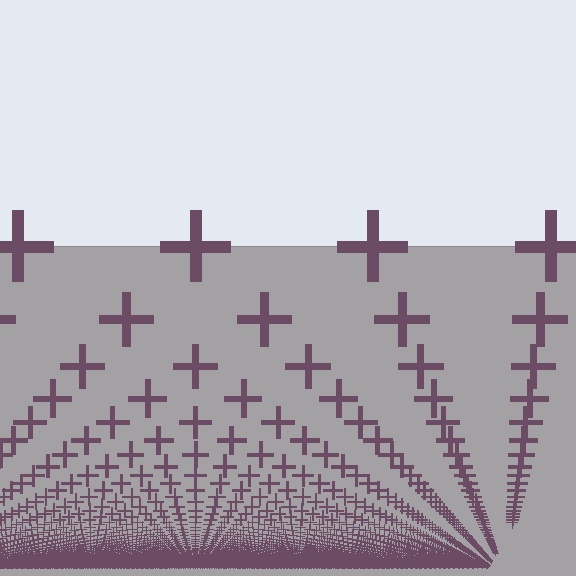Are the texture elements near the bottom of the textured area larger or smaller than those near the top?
Smaller. The gradient is inverted — elements near the bottom are smaller and denser.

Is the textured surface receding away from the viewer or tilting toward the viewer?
The surface appears to tilt toward the viewer. Texture elements get larger and sparser toward the top.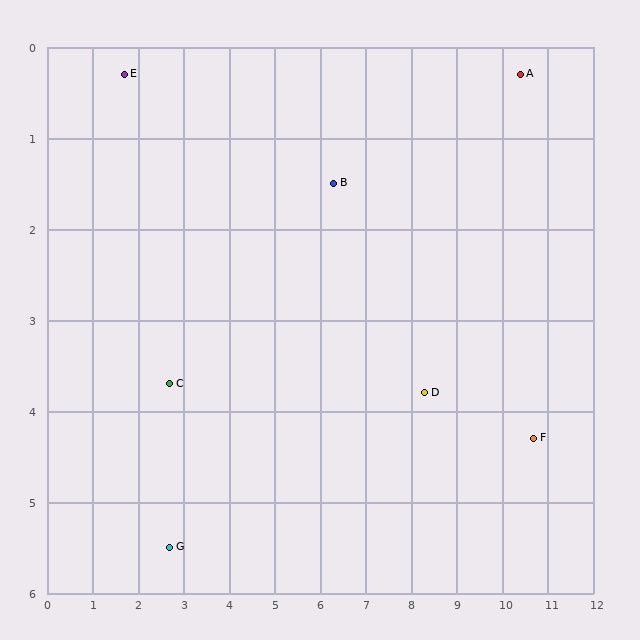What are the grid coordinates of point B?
Point B is at approximately (6.3, 1.5).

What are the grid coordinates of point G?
Point G is at approximately (2.7, 5.5).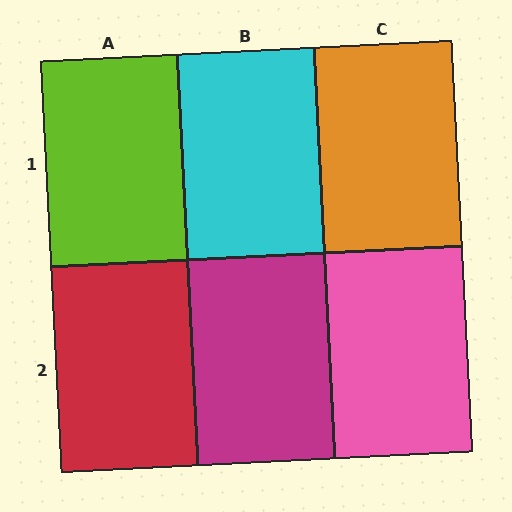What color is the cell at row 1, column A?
Lime.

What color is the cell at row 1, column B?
Cyan.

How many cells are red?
1 cell is red.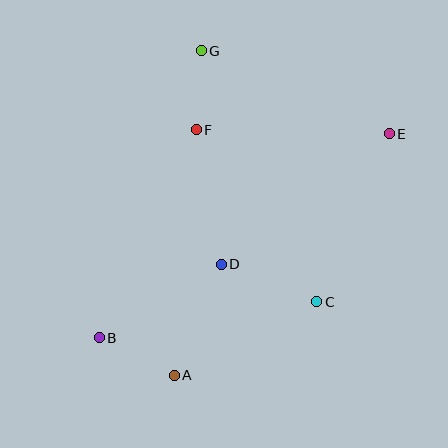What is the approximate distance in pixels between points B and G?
The distance between B and G is approximately 305 pixels.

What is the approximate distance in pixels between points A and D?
The distance between A and D is approximately 121 pixels.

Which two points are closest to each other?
Points F and G are closest to each other.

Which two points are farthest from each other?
Points B and E are farthest from each other.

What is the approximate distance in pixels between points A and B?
The distance between A and B is approximately 84 pixels.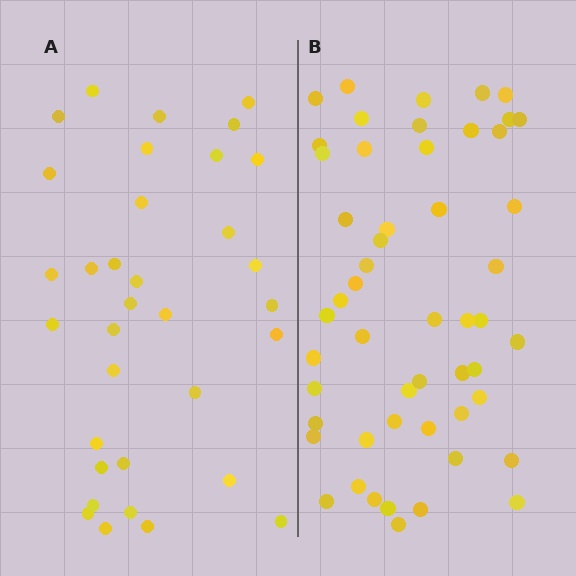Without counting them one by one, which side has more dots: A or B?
Region B (the right region) has more dots.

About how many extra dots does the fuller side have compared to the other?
Region B has approximately 20 more dots than region A.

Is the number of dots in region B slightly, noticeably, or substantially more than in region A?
Region B has substantially more. The ratio is roughly 1.5 to 1.